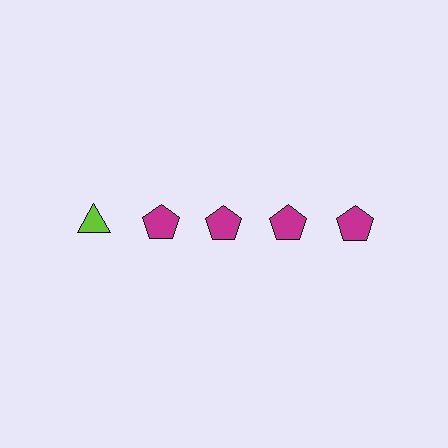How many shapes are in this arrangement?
There are 5 shapes arranged in a grid pattern.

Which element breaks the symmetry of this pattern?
The lime triangle in the top row, leftmost column breaks the symmetry. All other shapes are magenta pentagons.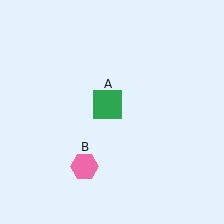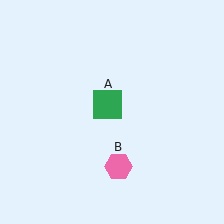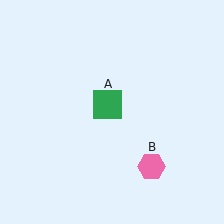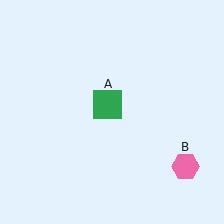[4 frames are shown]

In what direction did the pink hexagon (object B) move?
The pink hexagon (object B) moved right.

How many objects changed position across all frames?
1 object changed position: pink hexagon (object B).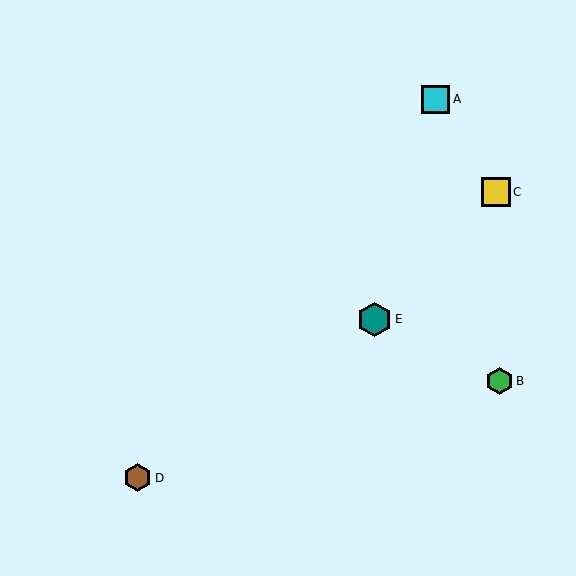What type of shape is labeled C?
Shape C is a yellow square.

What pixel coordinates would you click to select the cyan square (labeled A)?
Click at (436, 99) to select the cyan square A.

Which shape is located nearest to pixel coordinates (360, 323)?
The teal hexagon (labeled E) at (375, 319) is nearest to that location.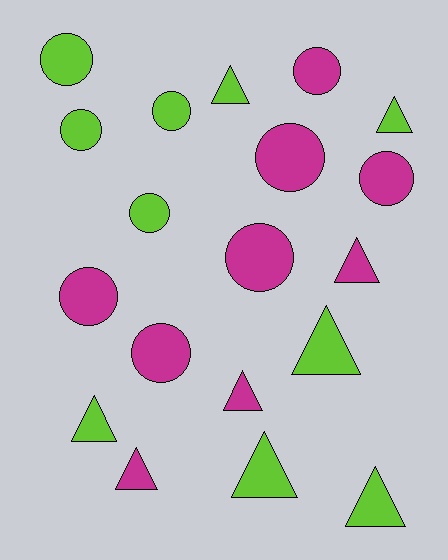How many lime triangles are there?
There are 6 lime triangles.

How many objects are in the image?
There are 19 objects.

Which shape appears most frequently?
Circle, with 10 objects.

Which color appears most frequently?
Lime, with 10 objects.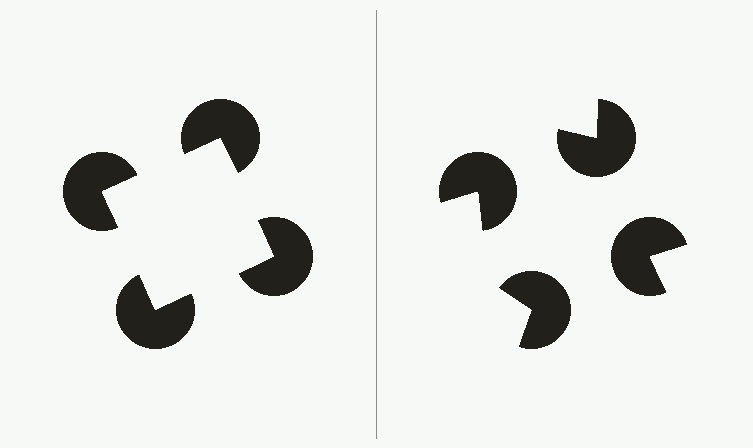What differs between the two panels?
The pac-man discs are positioned identically on both sides; only the wedge orientations differ. On the left they align to a square; on the right they are misaligned.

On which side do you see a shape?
An illusory square appears on the left side. On the right side the wedge cuts are rotated, so no coherent shape forms.